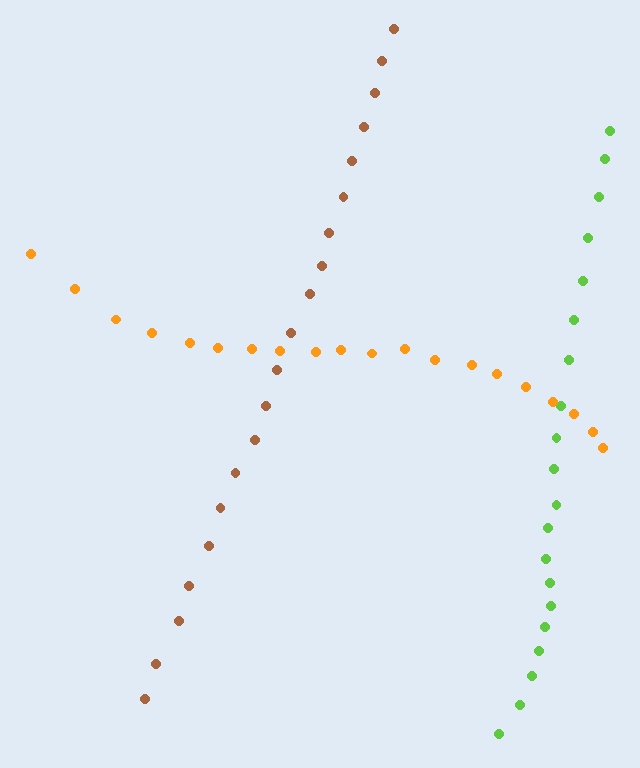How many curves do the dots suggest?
There are 3 distinct paths.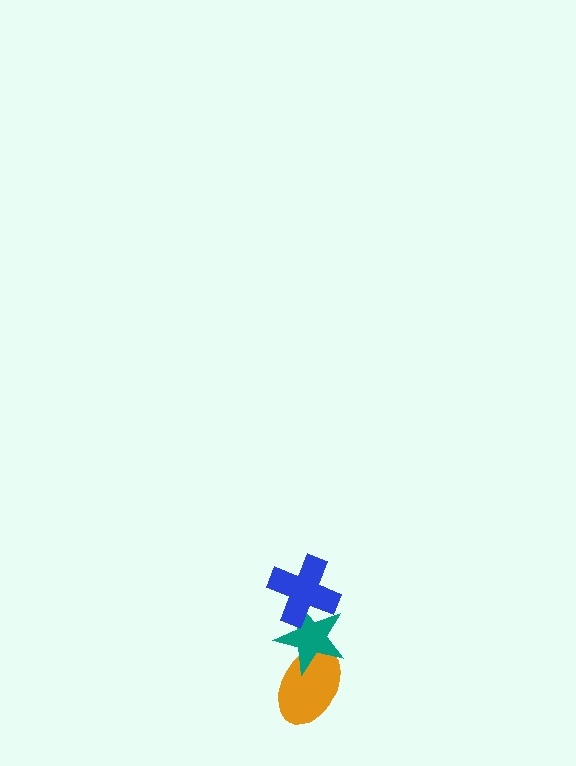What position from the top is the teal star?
The teal star is 2nd from the top.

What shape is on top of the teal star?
The blue cross is on top of the teal star.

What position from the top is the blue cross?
The blue cross is 1st from the top.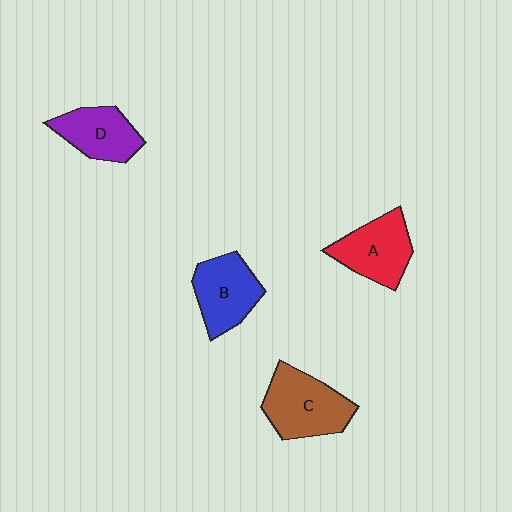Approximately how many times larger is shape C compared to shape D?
Approximately 1.3 times.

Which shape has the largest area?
Shape C (brown).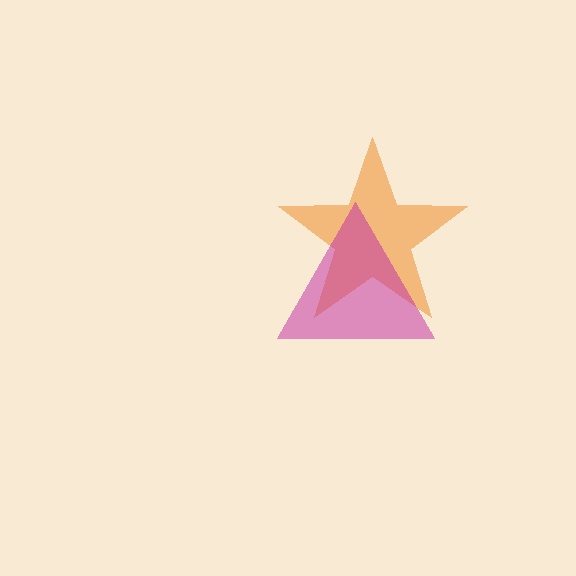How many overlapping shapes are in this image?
There are 2 overlapping shapes in the image.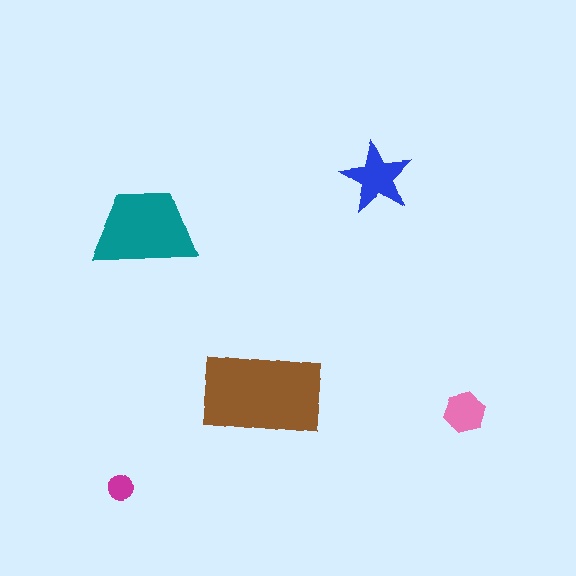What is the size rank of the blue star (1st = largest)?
3rd.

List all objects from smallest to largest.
The magenta circle, the pink hexagon, the blue star, the teal trapezoid, the brown rectangle.